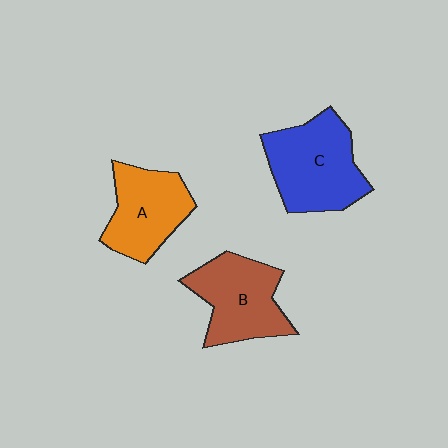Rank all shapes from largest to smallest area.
From largest to smallest: C (blue), B (brown), A (orange).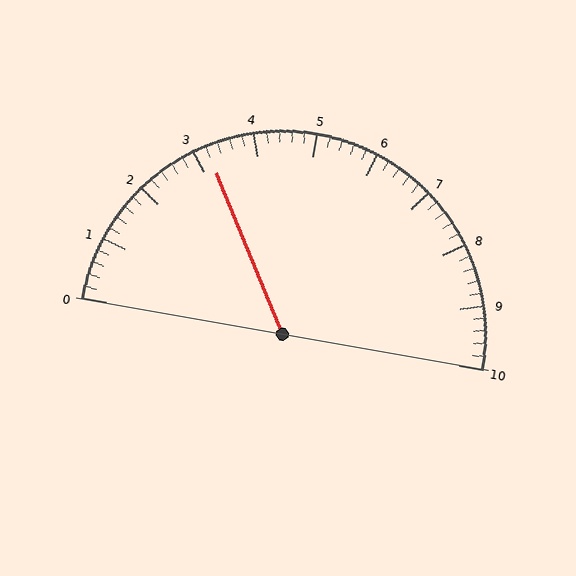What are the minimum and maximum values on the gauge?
The gauge ranges from 0 to 10.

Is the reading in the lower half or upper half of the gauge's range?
The reading is in the lower half of the range (0 to 10).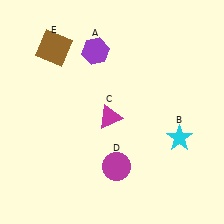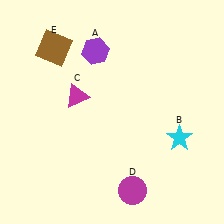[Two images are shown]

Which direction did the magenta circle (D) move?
The magenta circle (D) moved down.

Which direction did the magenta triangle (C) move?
The magenta triangle (C) moved left.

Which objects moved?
The objects that moved are: the magenta triangle (C), the magenta circle (D).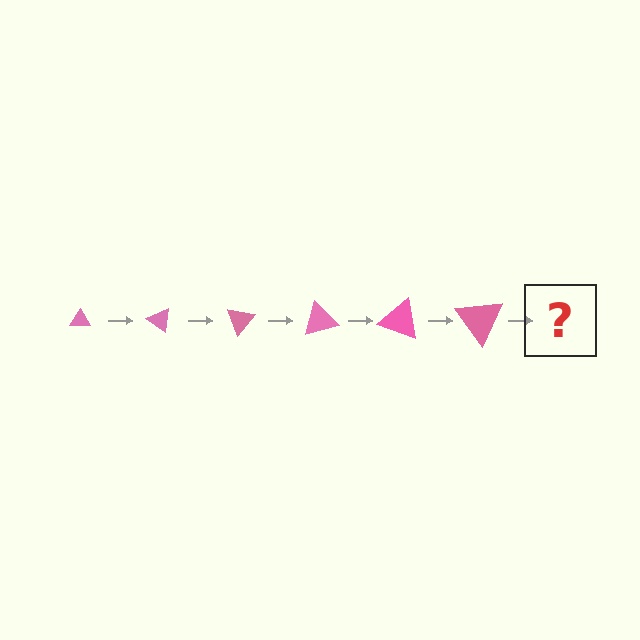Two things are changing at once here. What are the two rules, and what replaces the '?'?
The two rules are that the triangle grows larger each step and it rotates 35 degrees each step. The '?' should be a triangle, larger than the previous one and rotated 210 degrees from the start.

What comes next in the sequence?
The next element should be a triangle, larger than the previous one and rotated 210 degrees from the start.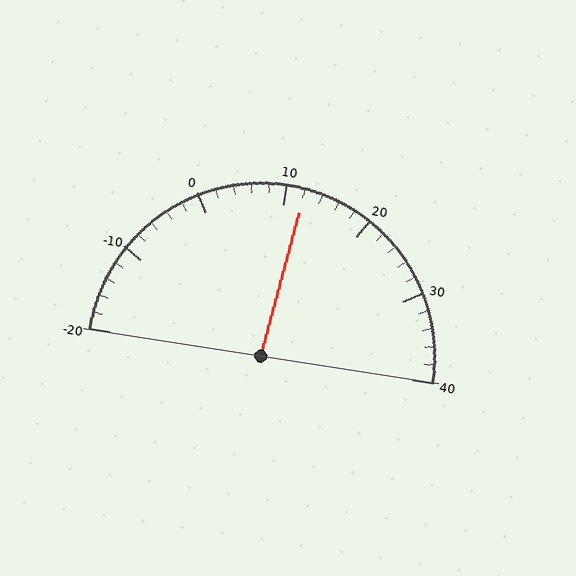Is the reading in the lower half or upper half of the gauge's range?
The reading is in the upper half of the range (-20 to 40).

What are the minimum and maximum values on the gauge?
The gauge ranges from -20 to 40.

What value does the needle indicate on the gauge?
The needle indicates approximately 12.